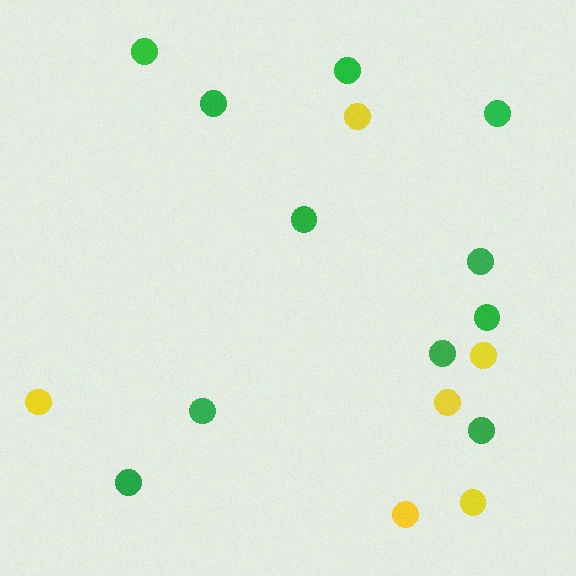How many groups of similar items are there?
There are 2 groups: one group of green circles (11) and one group of yellow circles (6).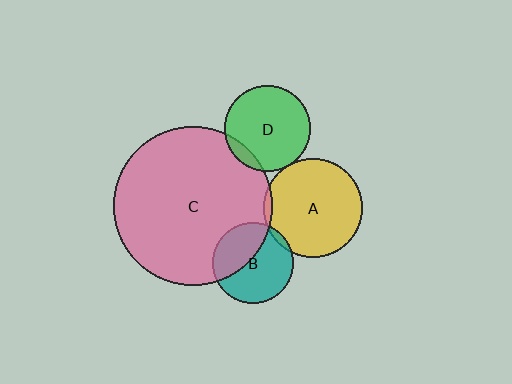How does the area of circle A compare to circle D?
Approximately 1.3 times.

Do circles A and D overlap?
Yes.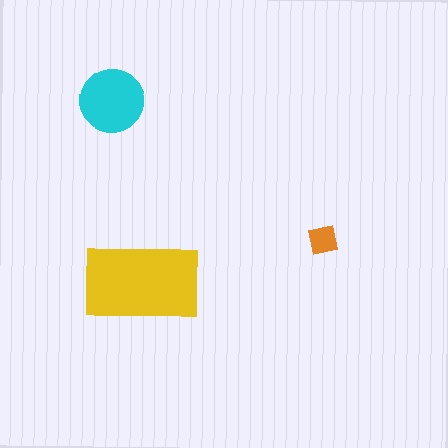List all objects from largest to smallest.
The yellow rectangle, the cyan circle, the orange square.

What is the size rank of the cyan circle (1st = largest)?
2nd.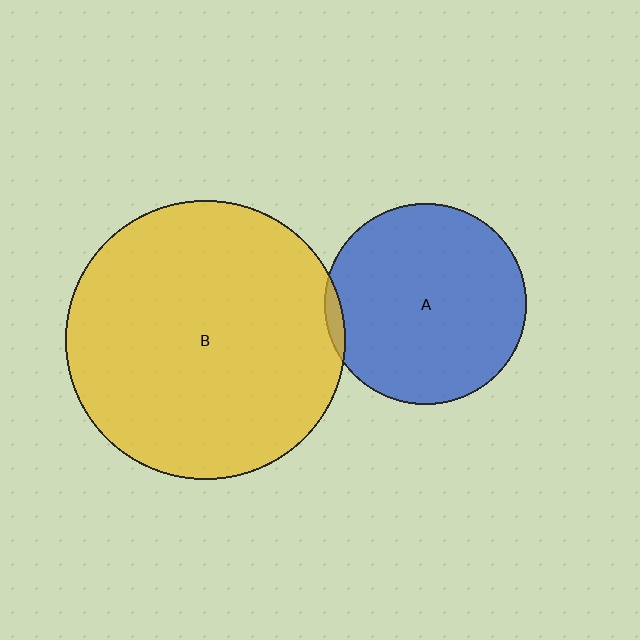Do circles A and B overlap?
Yes.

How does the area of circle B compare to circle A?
Approximately 1.9 times.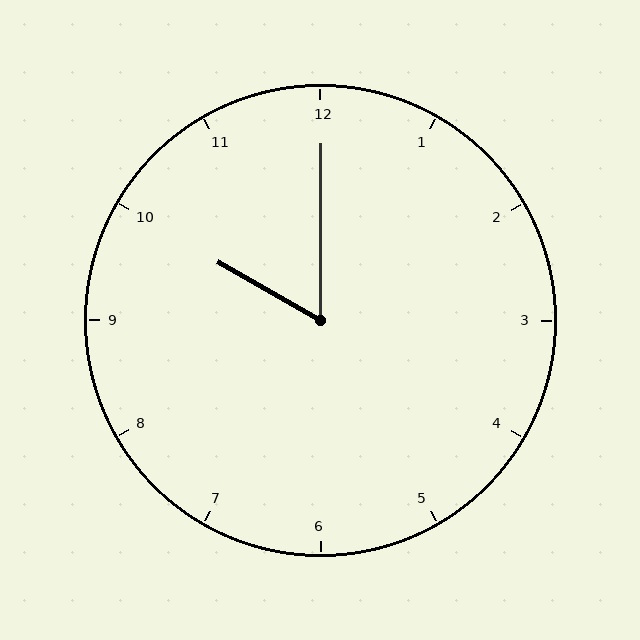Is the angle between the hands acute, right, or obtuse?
It is acute.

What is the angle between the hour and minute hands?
Approximately 60 degrees.